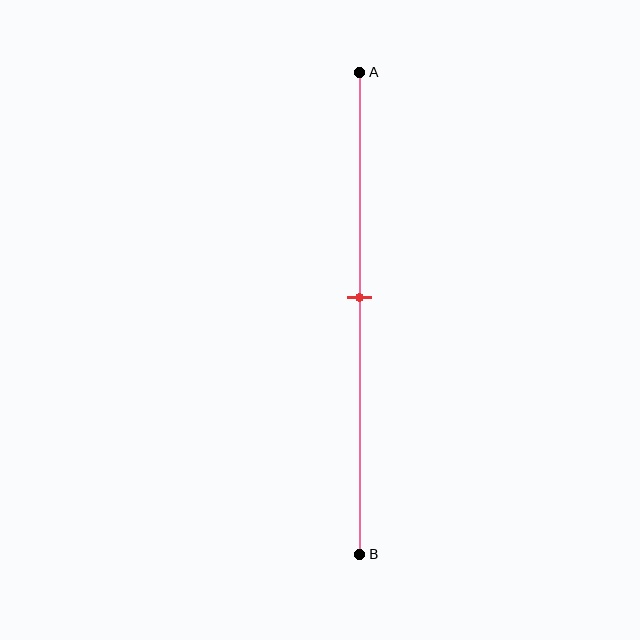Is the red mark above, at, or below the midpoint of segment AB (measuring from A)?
The red mark is above the midpoint of segment AB.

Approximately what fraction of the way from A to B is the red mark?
The red mark is approximately 45% of the way from A to B.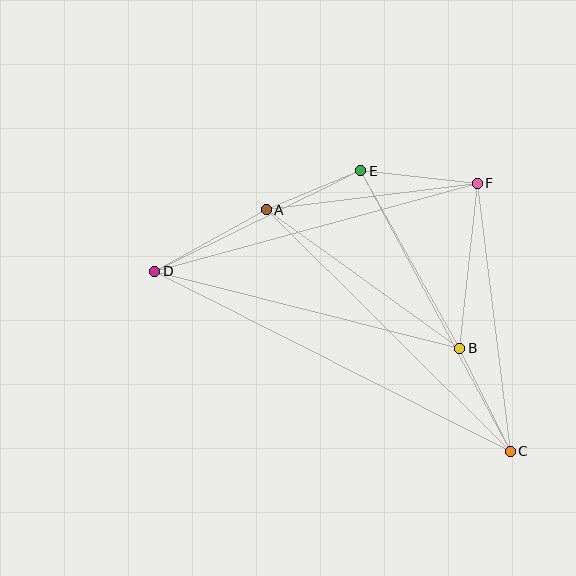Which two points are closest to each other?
Points A and E are closest to each other.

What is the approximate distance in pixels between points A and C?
The distance between A and C is approximately 343 pixels.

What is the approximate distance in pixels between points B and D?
The distance between B and D is approximately 315 pixels.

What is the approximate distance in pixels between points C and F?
The distance between C and F is approximately 270 pixels.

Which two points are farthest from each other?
Points C and D are farthest from each other.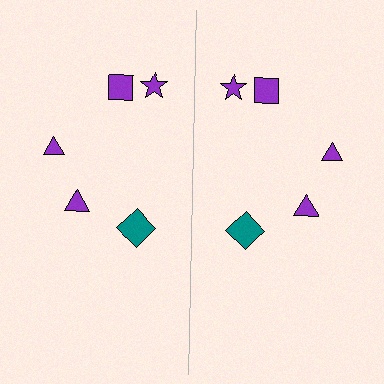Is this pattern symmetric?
Yes, this pattern has bilateral (reflection) symmetry.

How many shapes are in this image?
There are 10 shapes in this image.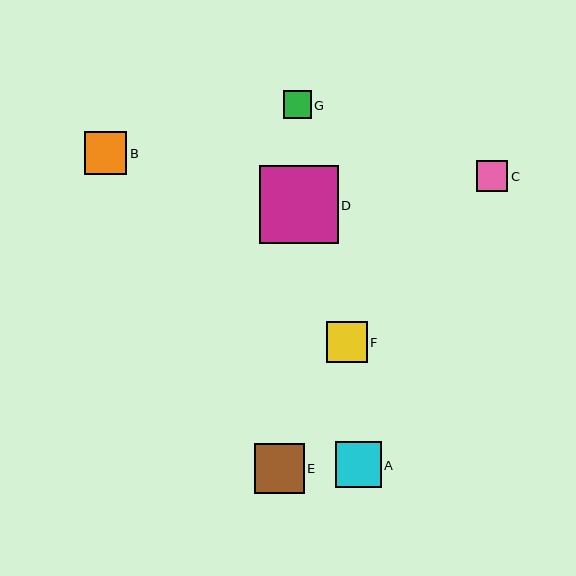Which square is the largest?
Square D is the largest with a size of approximately 79 pixels.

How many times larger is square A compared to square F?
Square A is approximately 1.1 times the size of square F.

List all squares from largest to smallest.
From largest to smallest: D, E, A, B, F, C, G.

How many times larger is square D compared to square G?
Square D is approximately 2.8 times the size of square G.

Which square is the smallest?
Square G is the smallest with a size of approximately 28 pixels.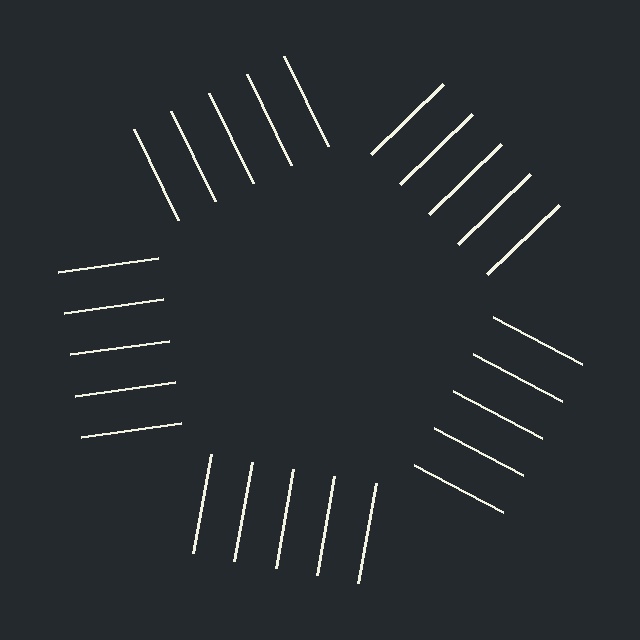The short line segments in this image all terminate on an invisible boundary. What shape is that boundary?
An illusory pentagon — the line segments terminate on its edges but no continuous stroke is drawn.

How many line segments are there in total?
25 — 5 along each of the 5 edges.